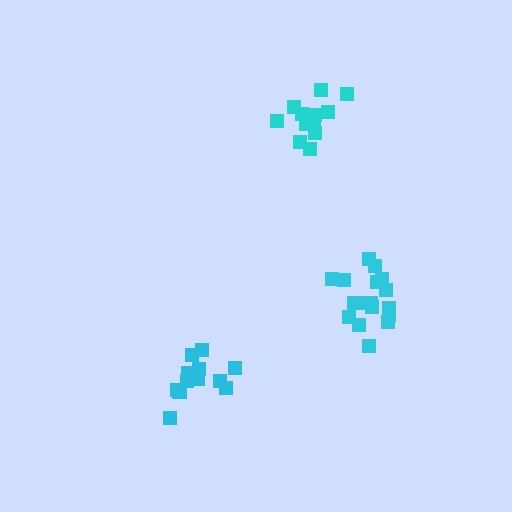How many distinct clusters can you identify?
There are 3 distinct clusters.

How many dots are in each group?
Group 1: 17 dots, Group 2: 13 dots, Group 3: 12 dots (42 total).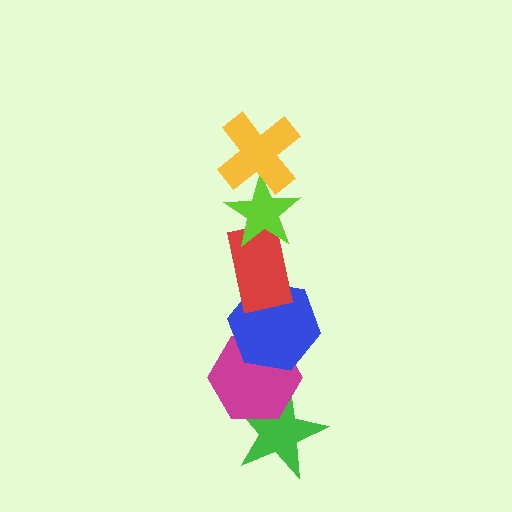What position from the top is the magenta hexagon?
The magenta hexagon is 5th from the top.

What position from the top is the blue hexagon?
The blue hexagon is 4th from the top.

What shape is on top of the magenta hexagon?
The blue hexagon is on top of the magenta hexagon.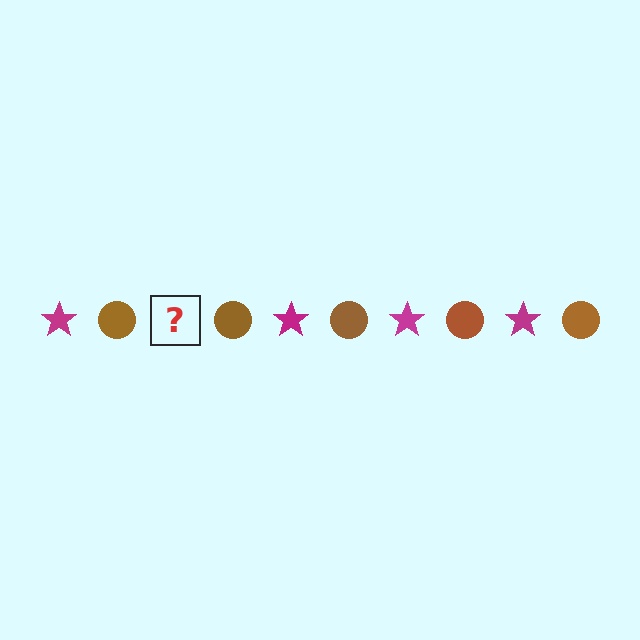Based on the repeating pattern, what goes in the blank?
The blank should be a magenta star.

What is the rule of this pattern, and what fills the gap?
The rule is that the pattern alternates between magenta star and brown circle. The gap should be filled with a magenta star.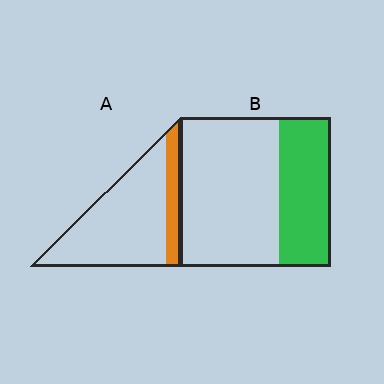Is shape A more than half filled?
No.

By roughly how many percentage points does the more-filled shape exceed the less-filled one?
By roughly 15 percentage points (B over A).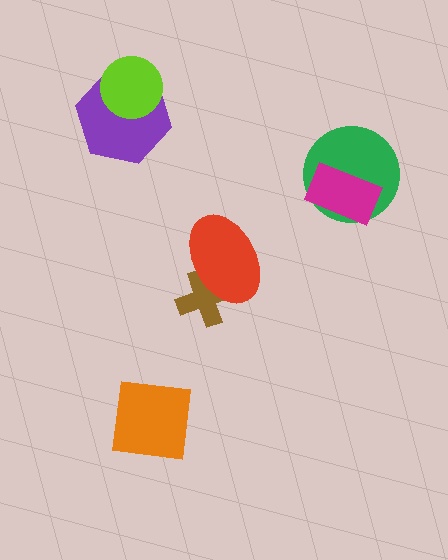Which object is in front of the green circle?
The magenta rectangle is in front of the green circle.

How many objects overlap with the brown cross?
1 object overlaps with the brown cross.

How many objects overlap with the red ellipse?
1 object overlaps with the red ellipse.